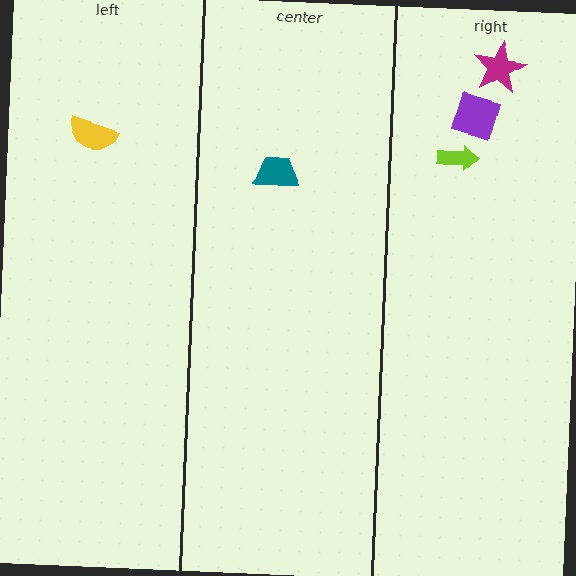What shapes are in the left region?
The yellow semicircle.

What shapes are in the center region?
The teal trapezoid.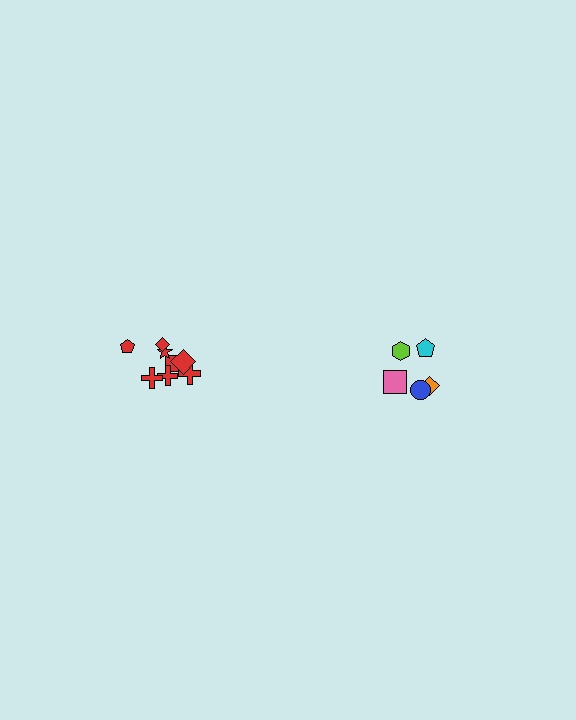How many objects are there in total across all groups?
There are 13 objects.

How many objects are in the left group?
There are 8 objects.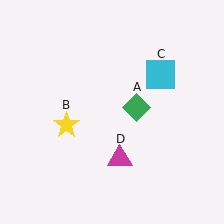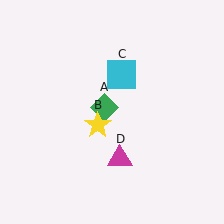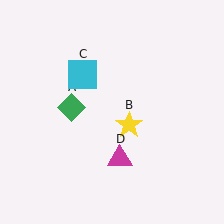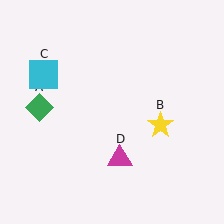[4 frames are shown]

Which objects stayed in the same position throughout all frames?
Magenta triangle (object D) remained stationary.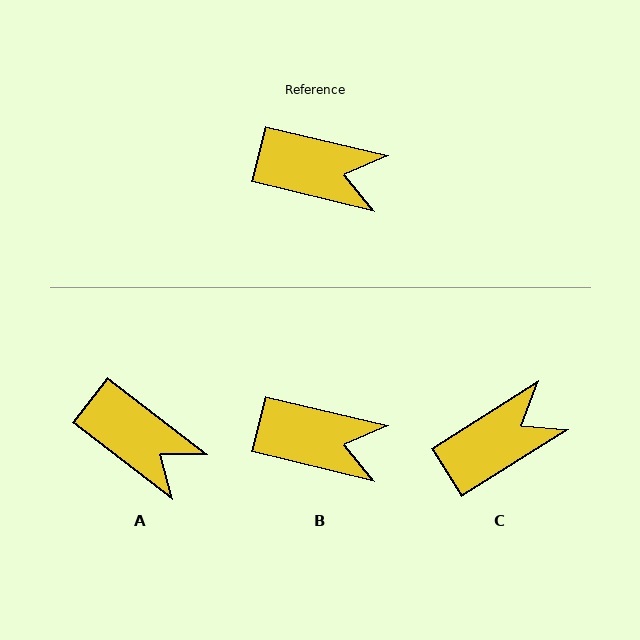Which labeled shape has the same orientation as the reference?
B.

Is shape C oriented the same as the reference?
No, it is off by about 46 degrees.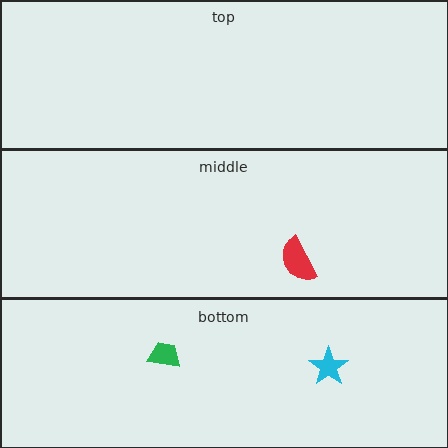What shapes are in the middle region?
The red semicircle.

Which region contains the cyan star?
The bottom region.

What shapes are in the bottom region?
The green trapezoid, the cyan star.